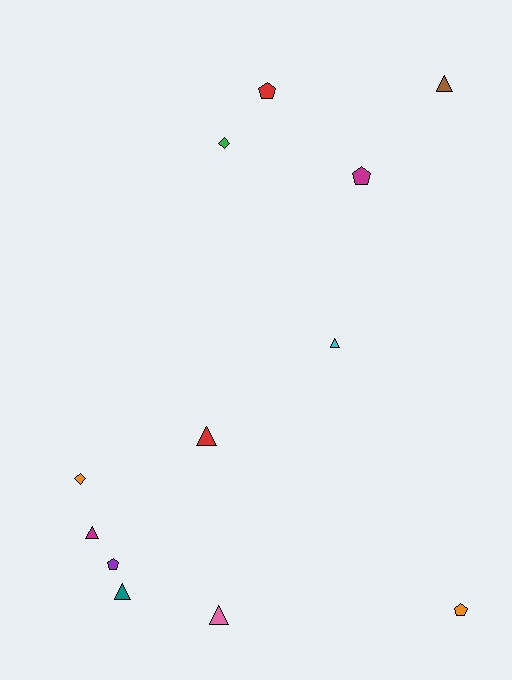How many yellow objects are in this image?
There are no yellow objects.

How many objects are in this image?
There are 12 objects.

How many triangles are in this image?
There are 6 triangles.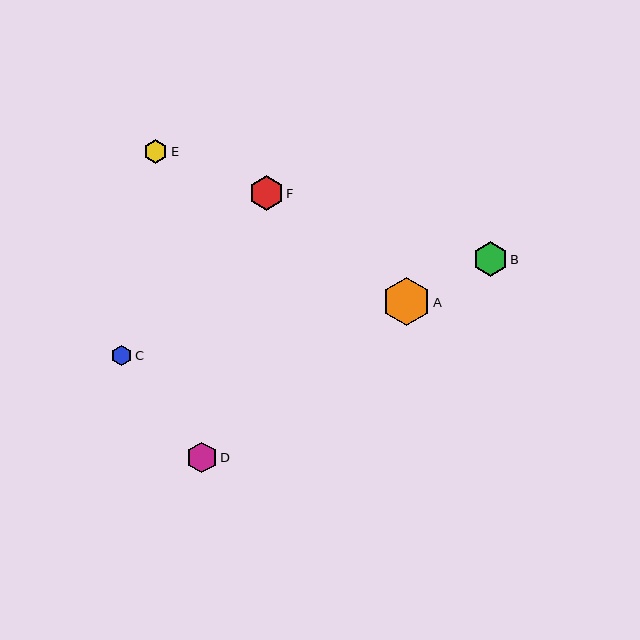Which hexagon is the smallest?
Hexagon C is the smallest with a size of approximately 20 pixels.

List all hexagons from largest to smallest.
From largest to smallest: A, B, F, D, E, C.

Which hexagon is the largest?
Hexagon A is the largest with a size of approximately 48 pixels.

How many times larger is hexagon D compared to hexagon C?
Hexagon D is approximately 1.5 times the size of hexagon C.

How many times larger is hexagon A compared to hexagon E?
Hexagon A is approximately 2.0 times the size of hexagon E.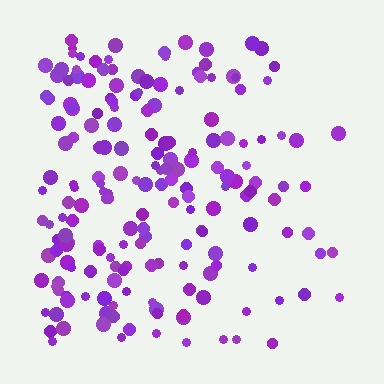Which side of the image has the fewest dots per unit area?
The right.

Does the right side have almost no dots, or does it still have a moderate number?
Still a moderate number, just noticeably fewer than the left.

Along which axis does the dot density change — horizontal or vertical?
Horizontal.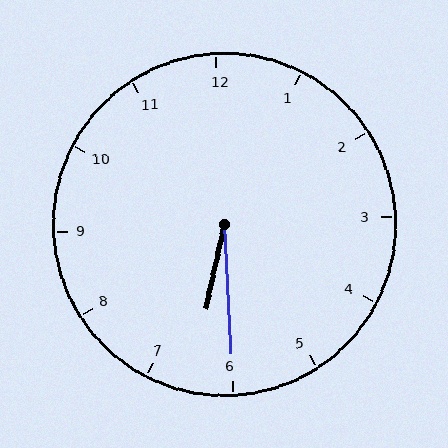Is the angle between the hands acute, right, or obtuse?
It is acute.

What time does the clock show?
6:30.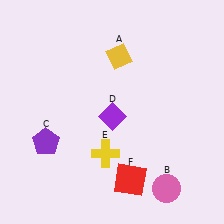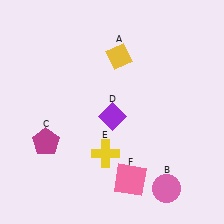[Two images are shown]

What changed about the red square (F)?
In Image 1, F is red. In Image 2, it changed to pink.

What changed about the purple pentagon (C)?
In Image 1, C is purple. In Image 2, it changed to magenta.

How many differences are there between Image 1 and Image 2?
There are 2 differences between the two images.